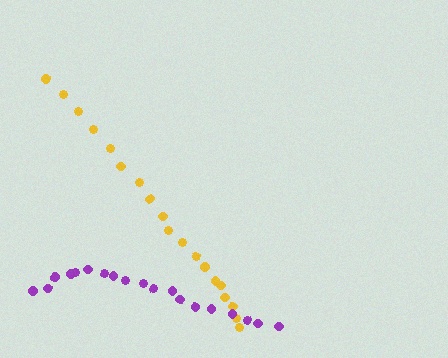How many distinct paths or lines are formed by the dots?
There are 2 distinct paths.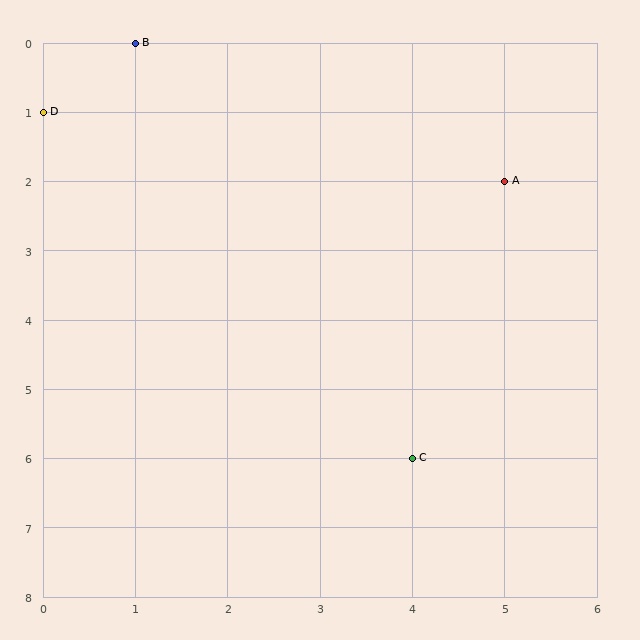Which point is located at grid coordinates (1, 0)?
Point B is at (1, 0).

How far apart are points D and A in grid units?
Points D and A are 5 columns and 1 row apart (about 5.1 grid units diagonally).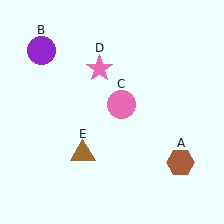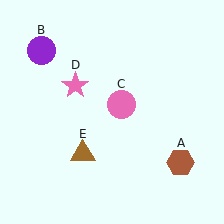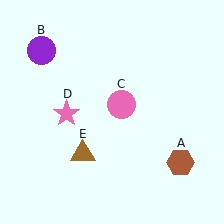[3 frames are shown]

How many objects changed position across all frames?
1 object changed position: pink star (object D).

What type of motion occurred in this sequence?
The pink star (object D) rotated counterclockwise around the center of the scene.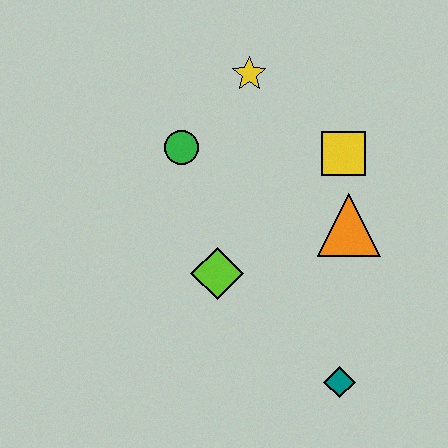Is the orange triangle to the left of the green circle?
No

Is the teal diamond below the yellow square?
Yes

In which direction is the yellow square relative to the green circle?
The yellow square is to the right of the green circle.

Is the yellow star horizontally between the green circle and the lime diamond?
No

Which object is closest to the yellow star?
The green circle is closest to the yellow star.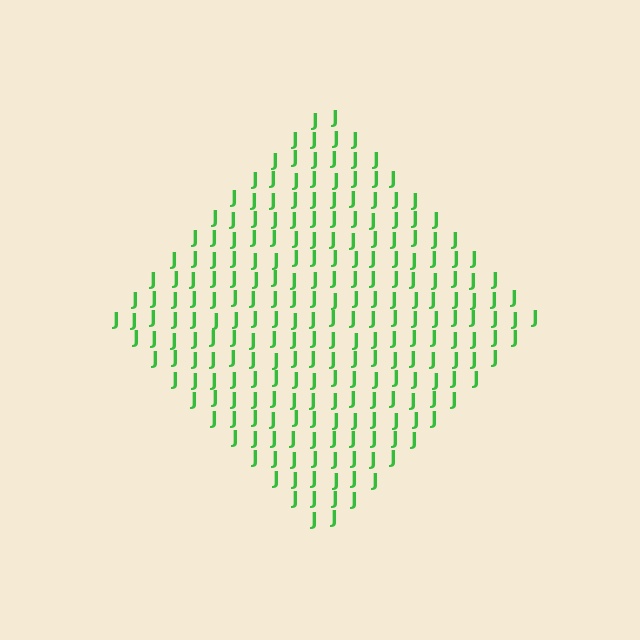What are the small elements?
The small elements are letter J's.